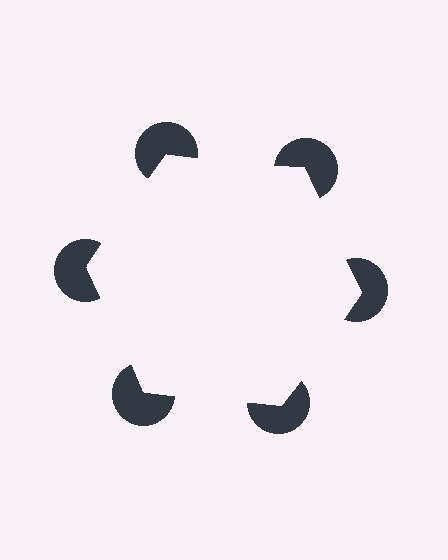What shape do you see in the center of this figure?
An illusory hexagon — its edges are inferred from the aligned wedge cuts in the pac-man discs, not physically drawn.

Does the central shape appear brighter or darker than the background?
It typically appears slightly brighter than the background, even though no actual brightness change is drawn.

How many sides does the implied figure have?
6 sides.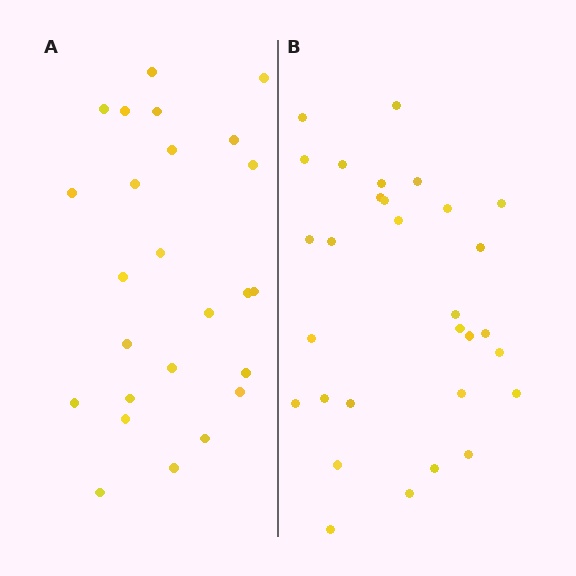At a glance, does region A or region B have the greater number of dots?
Region B (the right region) has more dots.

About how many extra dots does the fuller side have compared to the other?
Region B has about 5 more dots than region A.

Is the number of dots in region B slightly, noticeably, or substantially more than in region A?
Region B has only slightly more — the two regions are fairly close. The ratio is roughly 1.2 to 1.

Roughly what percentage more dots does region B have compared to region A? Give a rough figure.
About 20% more.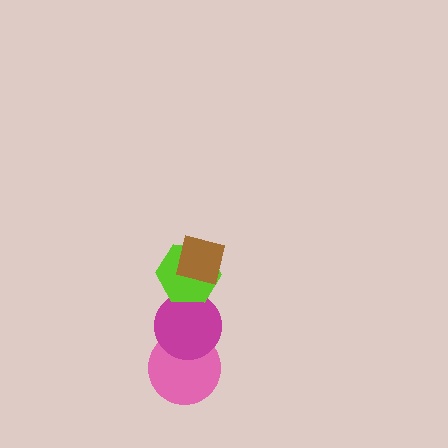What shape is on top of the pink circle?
The magenta circle is on top of the pink circle.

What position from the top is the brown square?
The brown square is 1st from the top.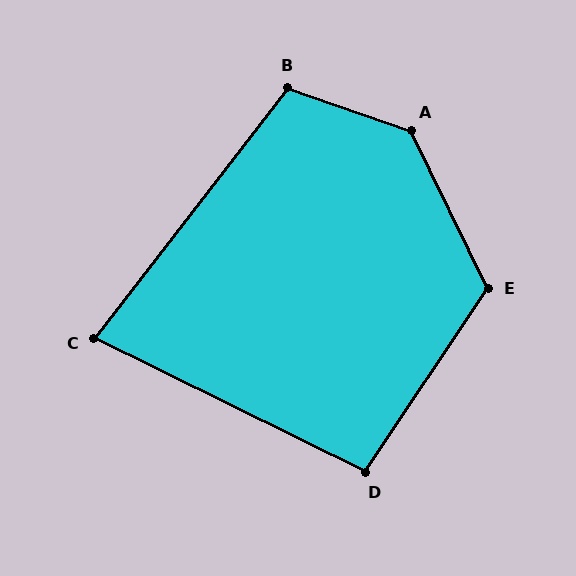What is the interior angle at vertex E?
Approximately 120 degrees (obtuse).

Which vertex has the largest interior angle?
A, at approximately 135 degrees.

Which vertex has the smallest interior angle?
C, at approximately 79 degrees.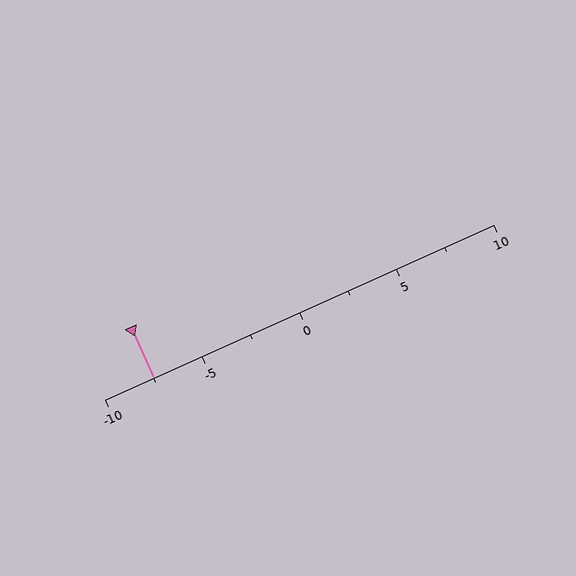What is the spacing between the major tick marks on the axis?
The major ticks are spaced 5 apart.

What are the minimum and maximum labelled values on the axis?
The axis runs from -10 to 10.